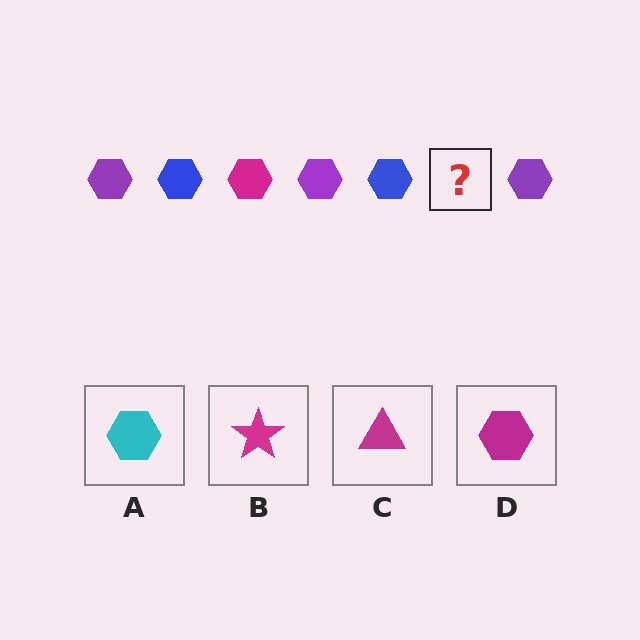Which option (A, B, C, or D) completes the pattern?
D.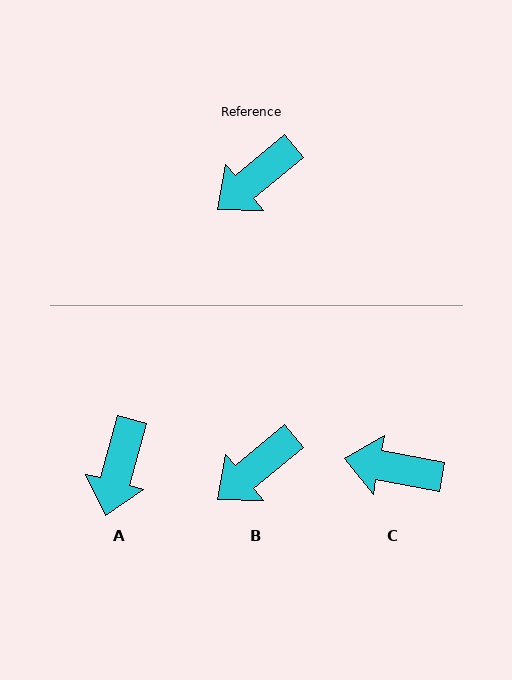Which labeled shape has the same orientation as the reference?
B.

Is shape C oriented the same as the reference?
No, it is off by about 50 degrees.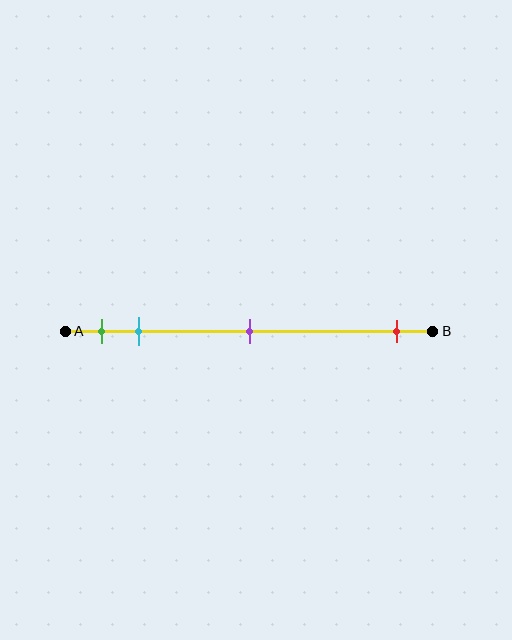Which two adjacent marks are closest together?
The green and cyan marks are the closest adjacent pair.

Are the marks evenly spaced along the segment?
No, the marks are not evenly spaced.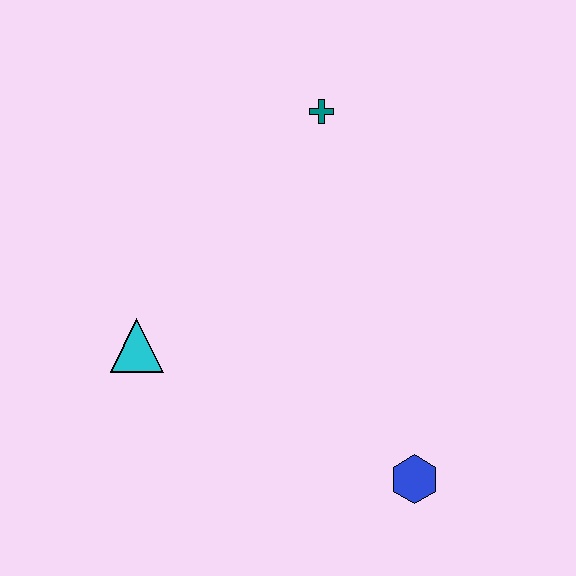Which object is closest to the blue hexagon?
The cyan triangle is closest to the blue hexagon.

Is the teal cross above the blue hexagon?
Yes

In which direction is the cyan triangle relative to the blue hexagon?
The cyan triangle is to the left of the blue hexagon.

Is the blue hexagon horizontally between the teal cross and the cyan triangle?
No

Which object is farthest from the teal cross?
The blue hexagon is farthest from the teal cross.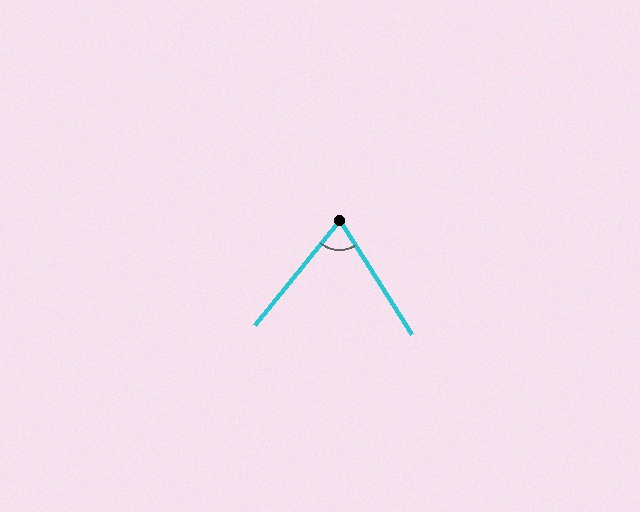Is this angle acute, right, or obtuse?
It is acute.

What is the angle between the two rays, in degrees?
Approximately 72 degrees.